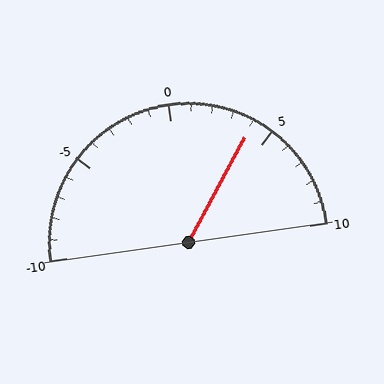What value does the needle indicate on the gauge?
The needle indicates approximately 4.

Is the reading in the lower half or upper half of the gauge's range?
The reading is in the upper half of the range (-10 to 10).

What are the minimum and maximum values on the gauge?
The gauge ranges from -10 to 10.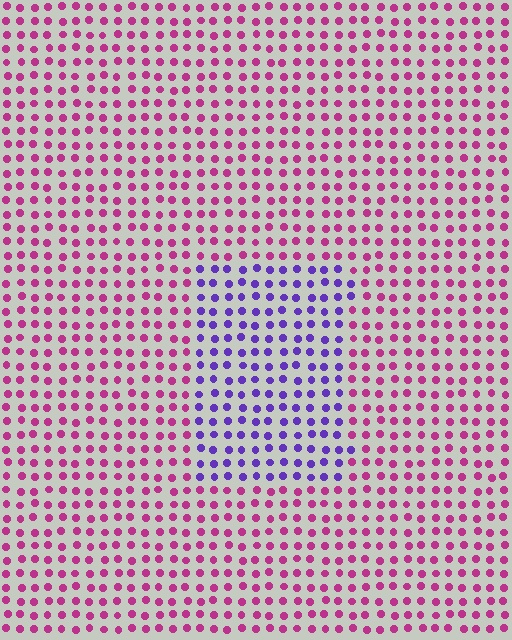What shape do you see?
I see a rectangle.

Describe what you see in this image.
The image is filled with small magenta elements in a uniform arrangement. A rectangle-shaped region is visible where the elements are tinted to a slightly different hue, forming a subtle color boundary.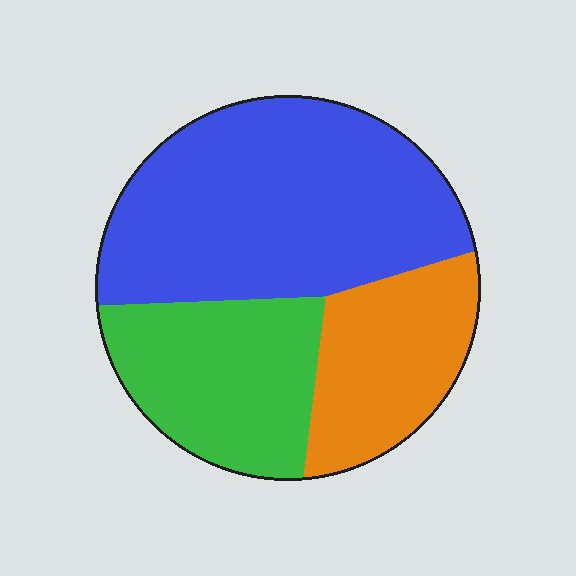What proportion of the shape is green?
Green covers around 25% of the shape.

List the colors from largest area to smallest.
From largest to smallest: blue, green, orange.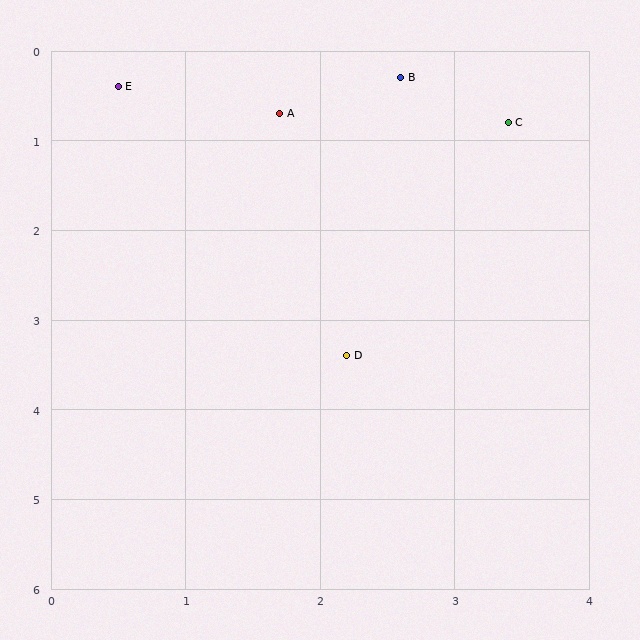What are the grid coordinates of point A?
Point A is at approximately (1.7, 0.7).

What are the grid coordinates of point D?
Point D is at approximately (2.2, 3.4).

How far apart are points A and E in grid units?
Points A and E are about 1.2 grid units apart.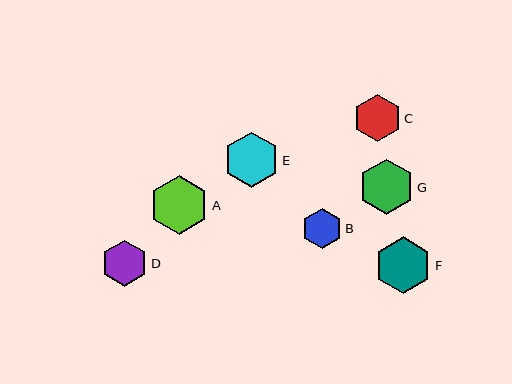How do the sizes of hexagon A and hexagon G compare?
Hexagon A and hexagon G are approximately the same size.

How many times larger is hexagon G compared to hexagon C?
Hexagon G is approximately 1.2 times the size of hexagon C.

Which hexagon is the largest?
Hexagon A is the largest with a size of approximately 59 pixels.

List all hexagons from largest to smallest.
From largest to smallest: A, F, E, G, C, D, B.